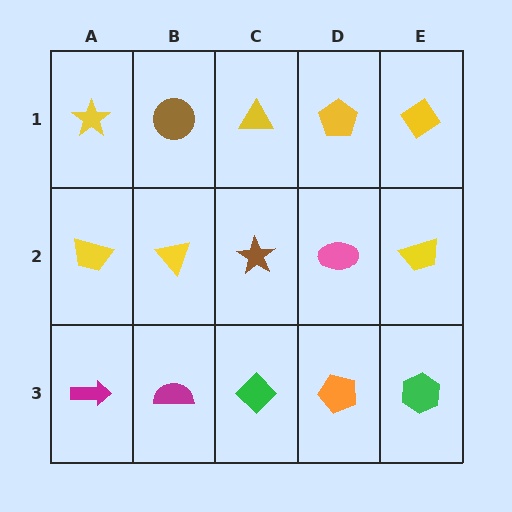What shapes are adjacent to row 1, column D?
A pink ellipse (row 2, column D), a yellow triangle (row 1, column C), a yellow diamond (row 1, column E).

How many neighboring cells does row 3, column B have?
3.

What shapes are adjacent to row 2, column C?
A yellow triangle (row 1, column C), a green diamond (row 3, column C), a yellow triangle (row 2, column B), a pink ellipse (row 2, column D).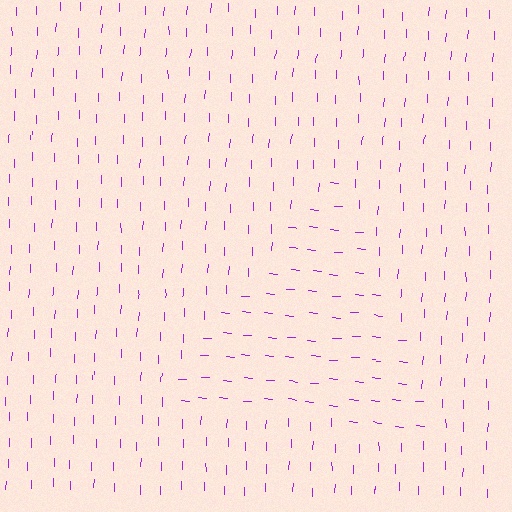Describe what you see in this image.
The image is filled with small purple line segments. A triangle region in the image has lines oriented differently from the surrounding lines, creating a visible texture boundary.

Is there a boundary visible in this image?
Yes, there is a texture boundary formed by a change in line orientation.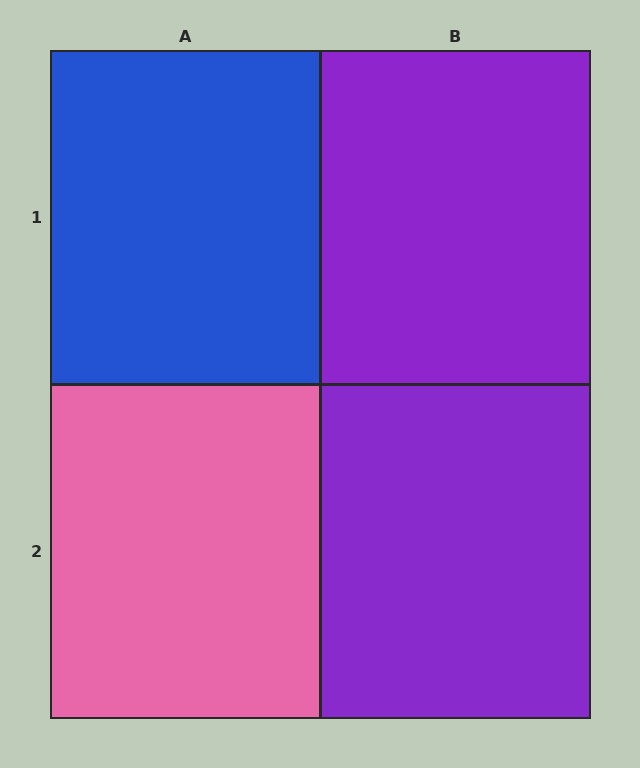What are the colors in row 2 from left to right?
Pink, purple.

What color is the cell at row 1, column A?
Blue.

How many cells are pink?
1 cell is pink.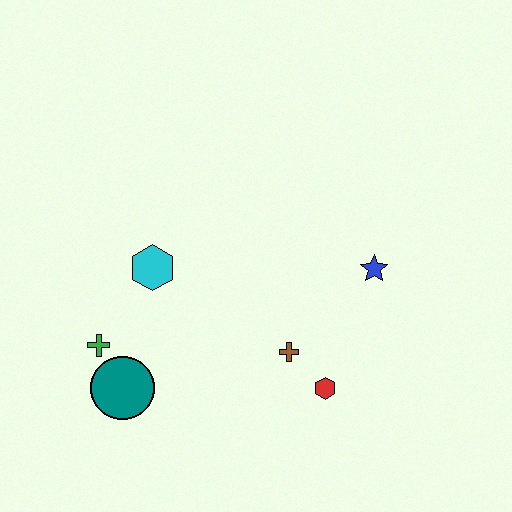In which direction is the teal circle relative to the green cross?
The teal circle is below the green cross.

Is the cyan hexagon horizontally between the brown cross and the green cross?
Yes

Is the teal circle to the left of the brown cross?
Yes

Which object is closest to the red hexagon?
The brown cross is closest to the red hexagon.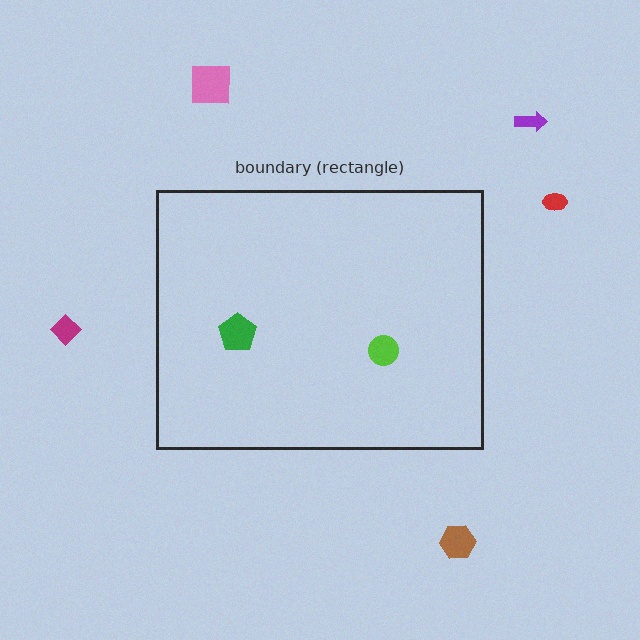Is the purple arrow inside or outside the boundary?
Outside.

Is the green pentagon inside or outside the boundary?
Inside.